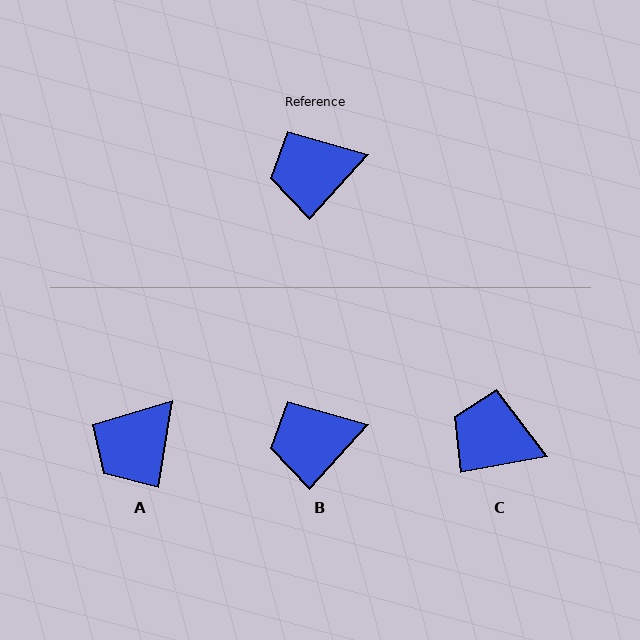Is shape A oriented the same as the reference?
No, it is off by about 33 degrees.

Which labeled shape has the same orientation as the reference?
B.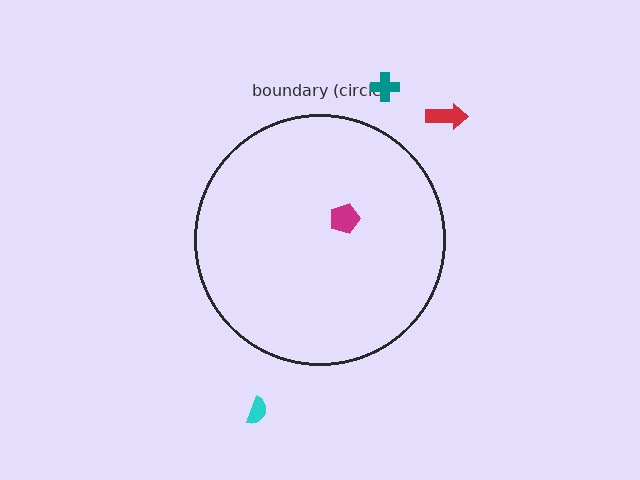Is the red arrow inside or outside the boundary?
Outside.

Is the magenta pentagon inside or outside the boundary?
Inside.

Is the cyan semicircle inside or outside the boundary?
Outside.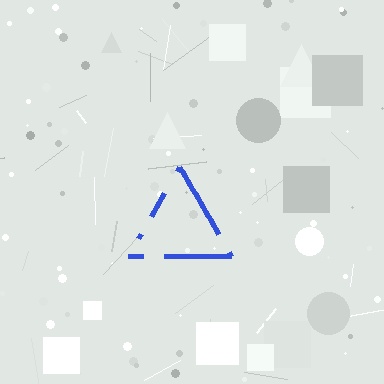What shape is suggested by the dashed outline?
The dashed outline suggests a triangle.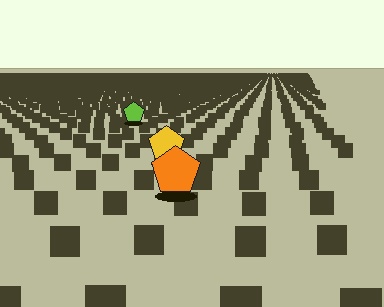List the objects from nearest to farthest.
From nearest to farthest: the orange pentagon, the yellow pentagon, the lime pentagon.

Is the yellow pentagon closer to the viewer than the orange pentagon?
No. The orange pentagon is closer — you can tell from the texture gradient: the ground texture is coarser near it.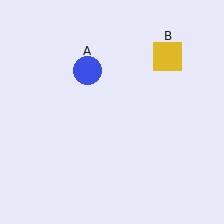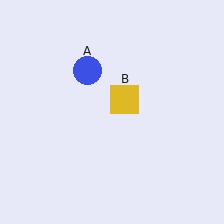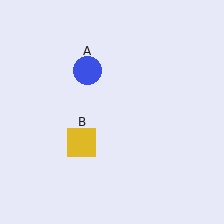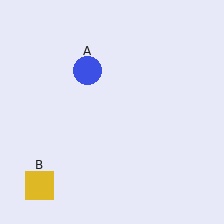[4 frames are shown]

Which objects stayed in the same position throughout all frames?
Blue circle (object A) remained stationary.